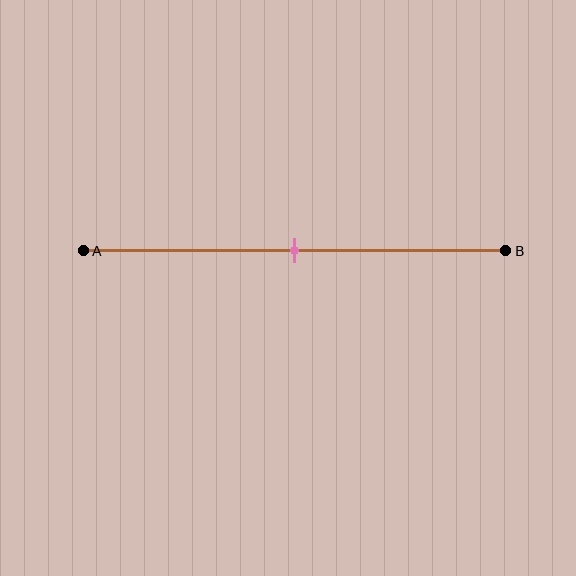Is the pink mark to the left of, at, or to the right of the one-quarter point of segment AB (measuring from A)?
The pink mark is to the right of the one-quarter point of segment AB.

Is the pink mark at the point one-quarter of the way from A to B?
No, the mark is at about 50% from A, not at the 25% one-quarter point.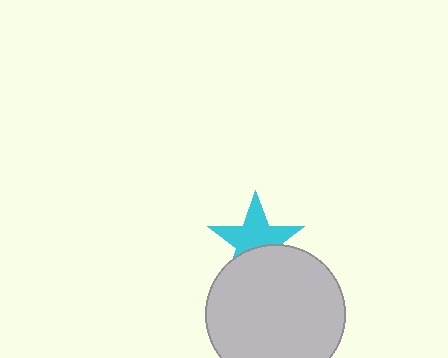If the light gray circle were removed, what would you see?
You would see the complete cyan star.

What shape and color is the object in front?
The object in front is a light gray circle.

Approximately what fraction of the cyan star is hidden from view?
Roughly 37% of the cyan star is hidden behind the light gray circle.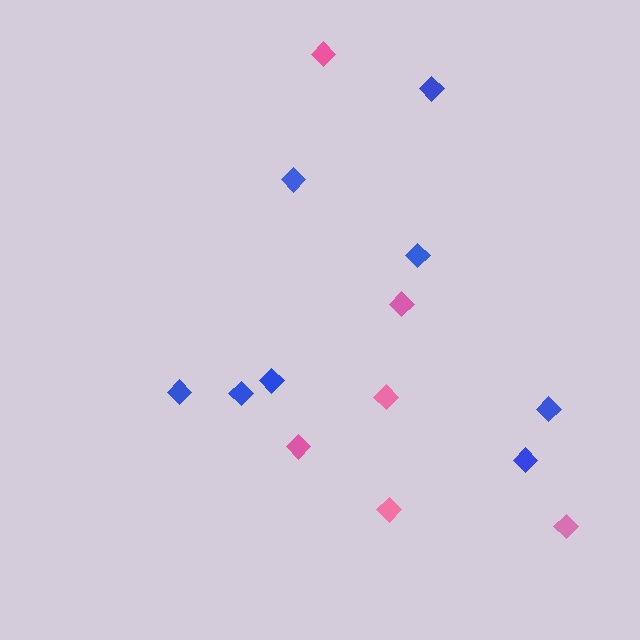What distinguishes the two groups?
There are 2 groups: one group of pink diamonds (6) and one group of blue diamonds (8).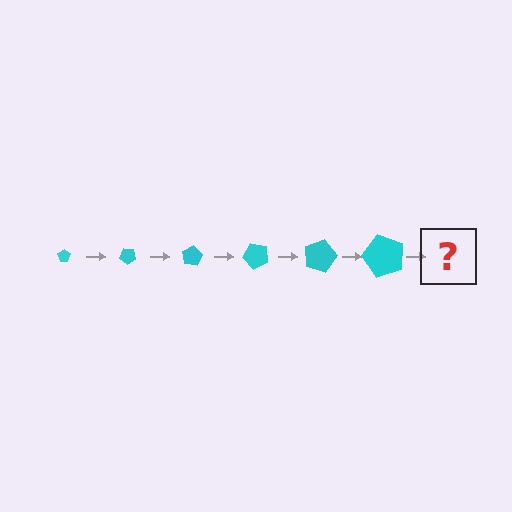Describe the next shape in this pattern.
It should be a pentagon, larger than the previous one and rotated 240 degrees from the start.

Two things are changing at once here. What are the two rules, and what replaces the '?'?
The two rules are that the pentagon grows larger each step and it rotates 40 degrees each step. The '?' should be a pentagon, larger than the previous one and rotated 240 degrees from the start.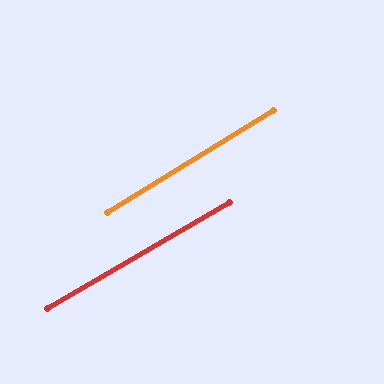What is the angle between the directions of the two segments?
Approximately 1 degree.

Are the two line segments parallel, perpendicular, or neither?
Parallel — their directions differ by only 1.3°.